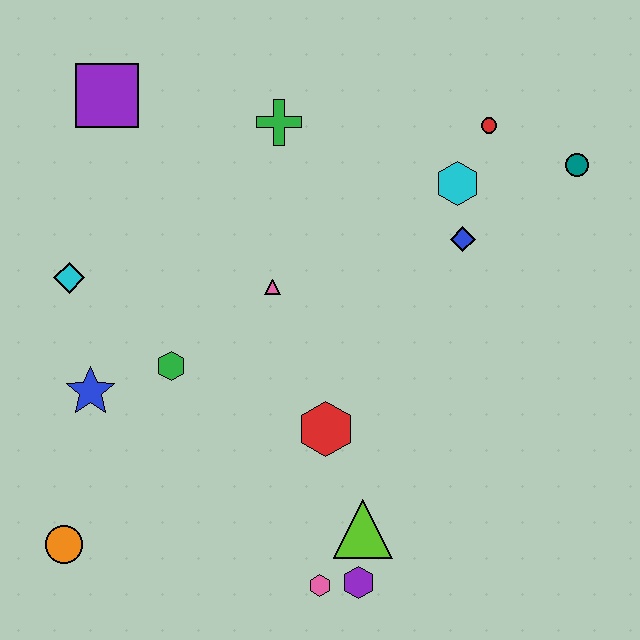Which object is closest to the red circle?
The cyan hexagon is closest to the red circle.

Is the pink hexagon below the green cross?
Yes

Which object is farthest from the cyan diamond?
The teal circle is farthest from the cyan diamond.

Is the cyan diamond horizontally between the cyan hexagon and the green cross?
No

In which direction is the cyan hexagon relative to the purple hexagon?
The cyan hexagon is above the purple hexagon.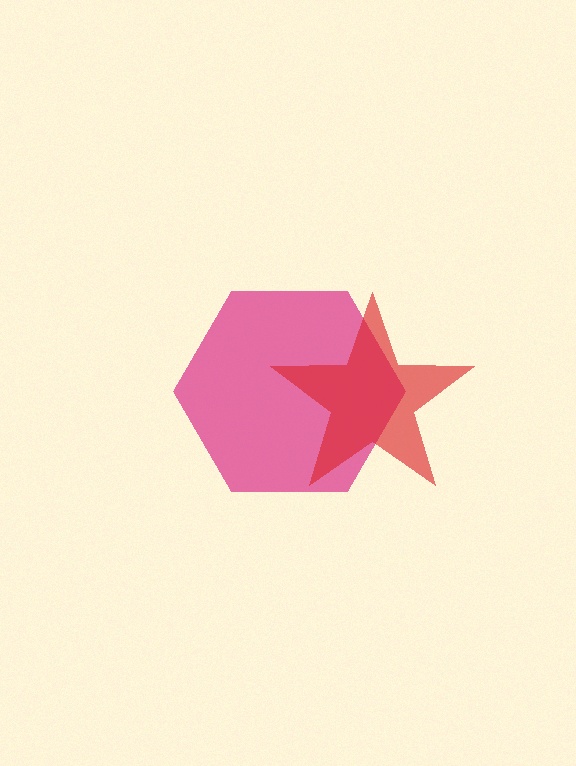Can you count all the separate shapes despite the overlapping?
Yes, there are 2 separate shapes.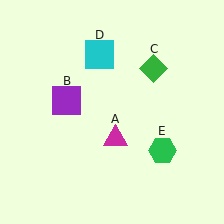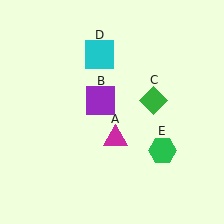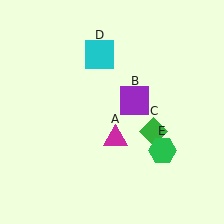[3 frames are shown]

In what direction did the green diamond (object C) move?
The green diamond (object C) moved down.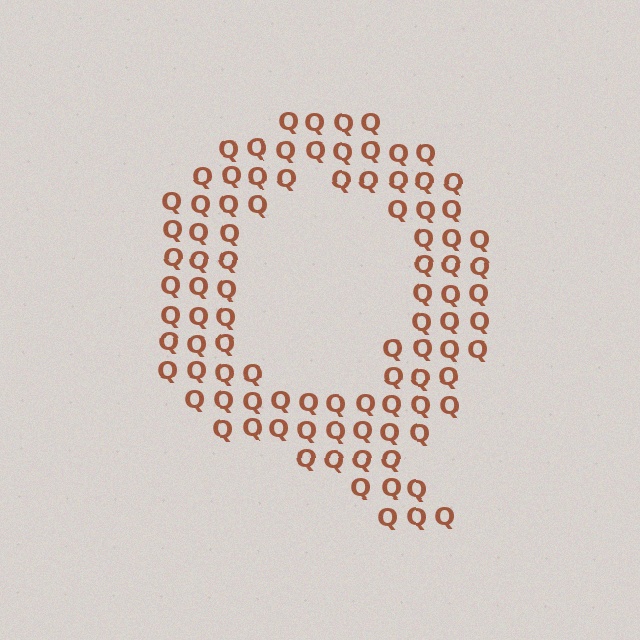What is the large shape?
The large shape is the letter Q.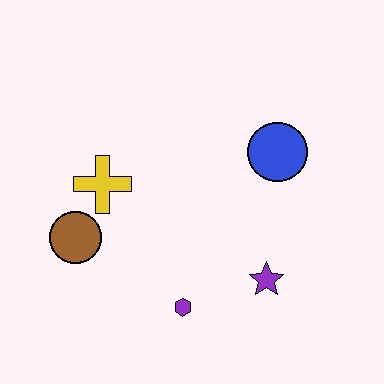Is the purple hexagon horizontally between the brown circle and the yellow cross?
No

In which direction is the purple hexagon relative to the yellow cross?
The purple hexagon is below the yellow cross.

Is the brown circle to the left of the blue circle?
Yes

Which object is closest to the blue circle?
The purple star is closest to the blue circle.